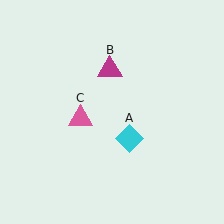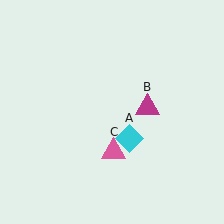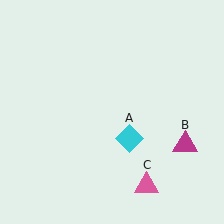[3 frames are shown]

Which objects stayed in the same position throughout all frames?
Cyan diamond (object A) remained stationary.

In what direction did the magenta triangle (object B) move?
The magenta triangle (object B) moved down and to the right.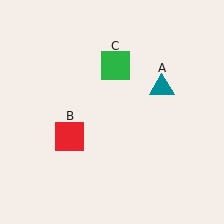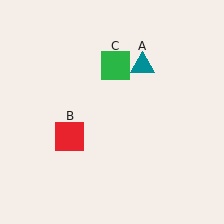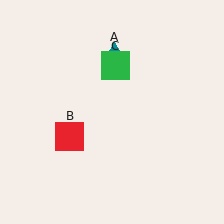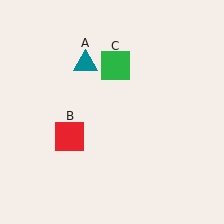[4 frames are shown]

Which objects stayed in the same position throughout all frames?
Red square (object B) and green square (object C) remained stationary.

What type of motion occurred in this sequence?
The teal triangle (object A) rotated counterclockwise around the center of the scene.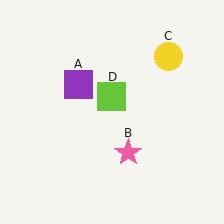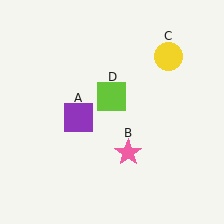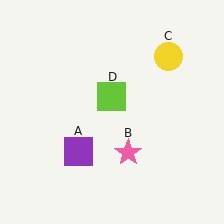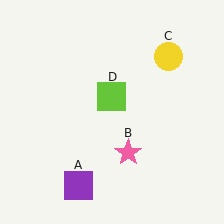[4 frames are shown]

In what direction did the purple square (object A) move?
The purple square (object A) moved down.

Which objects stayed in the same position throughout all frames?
Pink star (object B) and yellow circle (object C) and lime square (object D) remained stationary.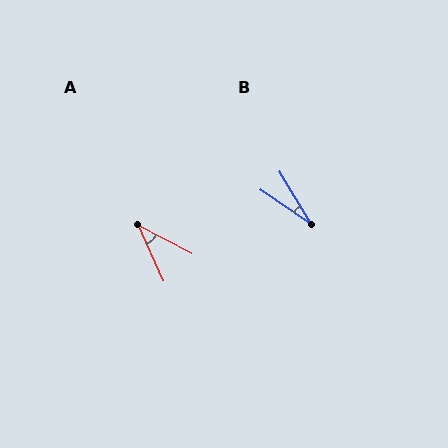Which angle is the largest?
A, at approximately 38 degrees.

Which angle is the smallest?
B, at approximately 24 degrees.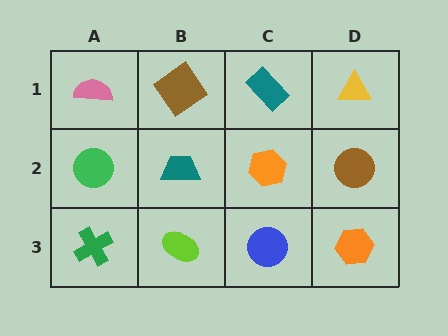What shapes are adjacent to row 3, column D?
A brown circle (row 2, column D), a blue circle (row 3, column C).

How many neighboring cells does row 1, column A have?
2.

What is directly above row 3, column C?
An orange hexagon.